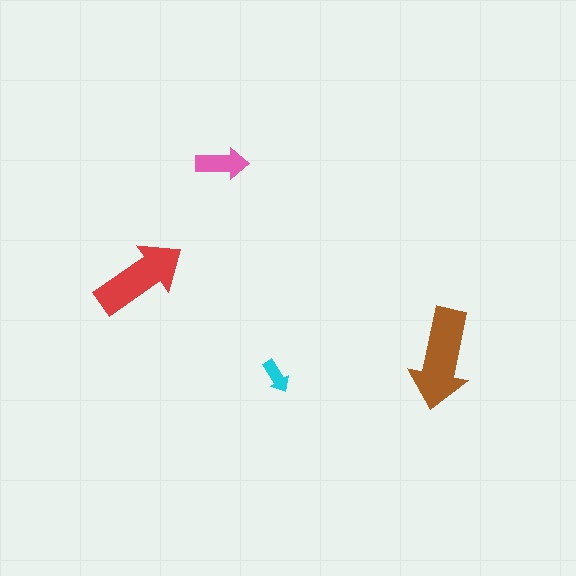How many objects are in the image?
There are 4 objects in the image.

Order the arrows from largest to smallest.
the brown one, the red one, the pink one, the cyan one.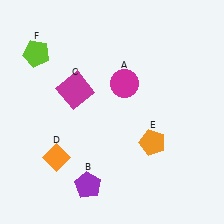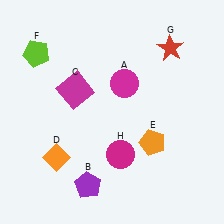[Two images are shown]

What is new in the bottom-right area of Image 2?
A magenta circle (H) was added in the bottom-right area of Image 2.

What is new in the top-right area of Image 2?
A red star (G) was added in the top-right area of Image 2.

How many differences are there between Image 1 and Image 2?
There are 2 differences between the two images.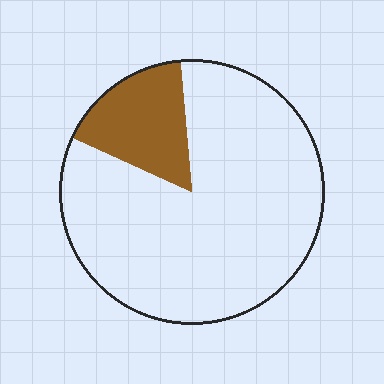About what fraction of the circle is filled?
About one sixth (1/6).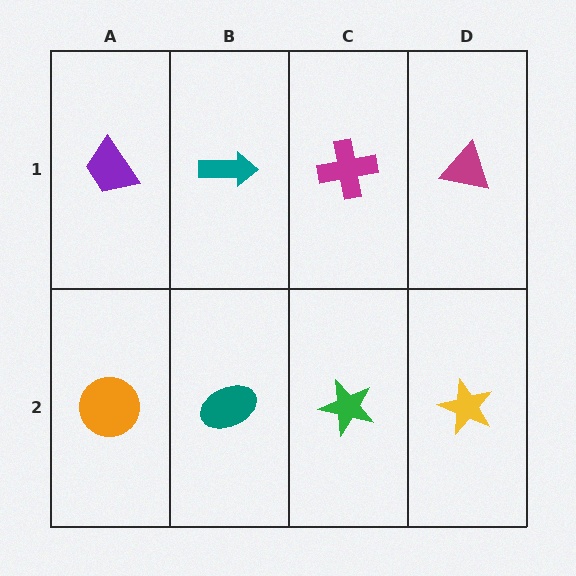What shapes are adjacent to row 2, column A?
A purple trapezoid (row 1, column A), a teal ellipse (row 2, column B).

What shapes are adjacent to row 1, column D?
A yellow star (row 2, column D), a magenta cross (row 1, column C).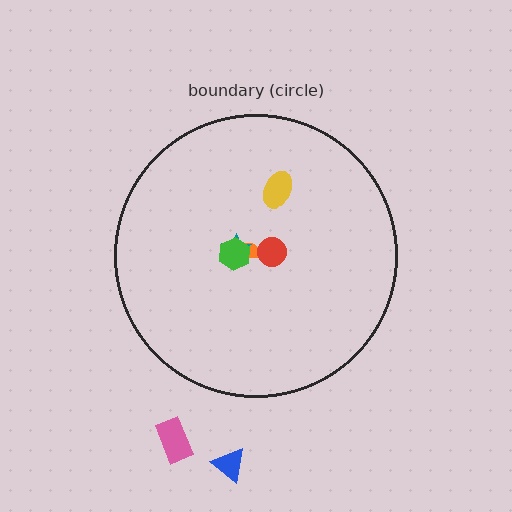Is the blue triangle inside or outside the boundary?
Outside.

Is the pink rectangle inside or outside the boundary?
Outside.